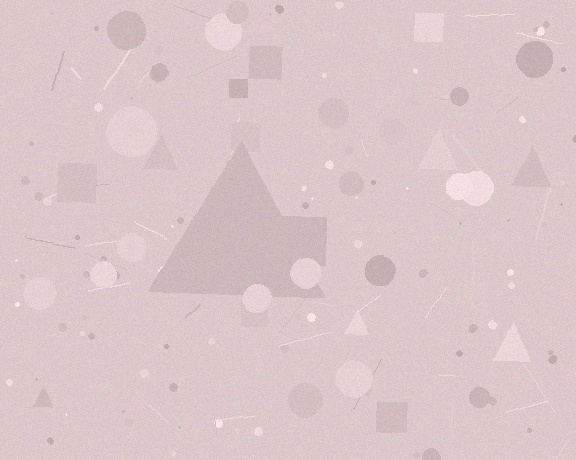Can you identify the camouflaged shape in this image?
The camouflaged shape is a triangle.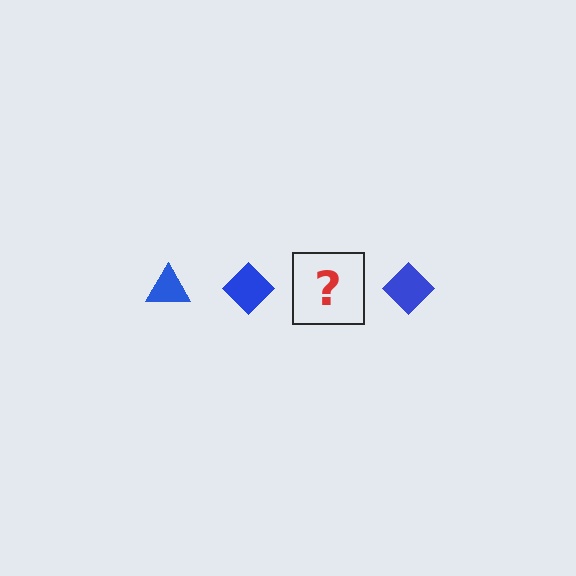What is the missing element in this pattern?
The missing element is a blue triangle.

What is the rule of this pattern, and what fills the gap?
The rule is that the pattern cycles through triangle, diamond shapes in blue. The gap should be filled with a blue triangle.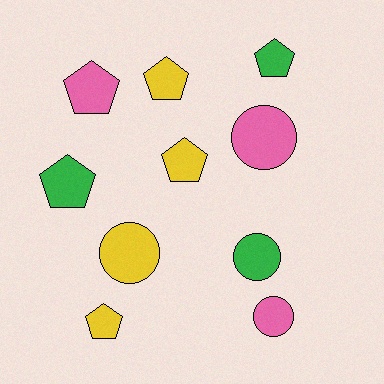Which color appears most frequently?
Yellow, with 4 objects.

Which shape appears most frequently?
Pentagon, with 6 objects.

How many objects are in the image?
There are 10 objects.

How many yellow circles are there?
There is 1 yellow circle.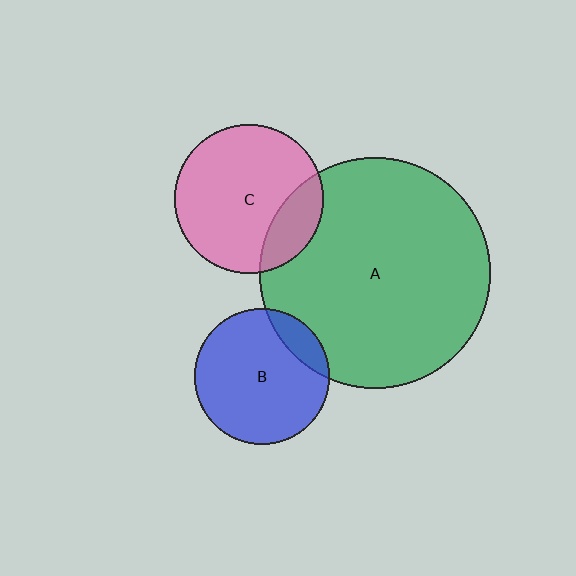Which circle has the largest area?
Circle A (green).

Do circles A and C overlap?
Yes.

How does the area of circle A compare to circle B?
Approximately 2.9 times.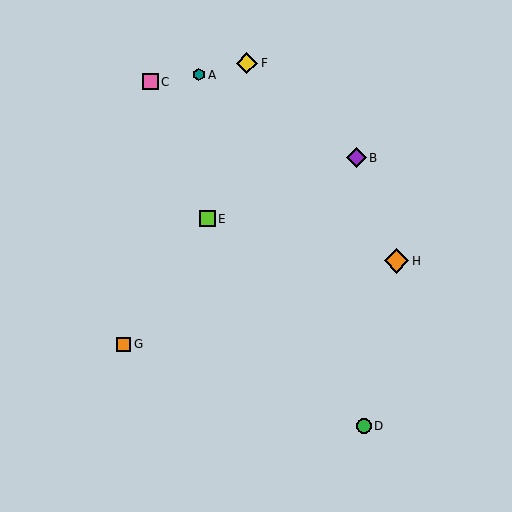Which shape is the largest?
The orange diamond (labeled H) is the largest.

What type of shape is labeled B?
Shape B is a purple diamond.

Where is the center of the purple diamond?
The center of the purple diamond is at (356, 158).